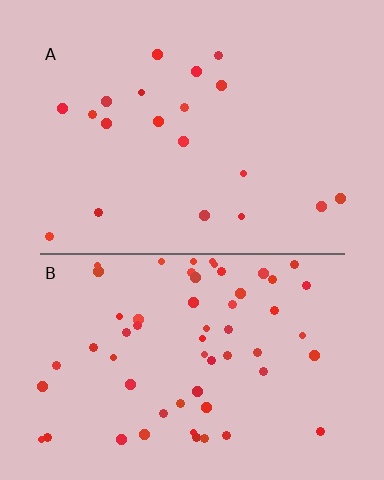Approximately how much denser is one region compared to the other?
Approximately 3.0× — region B over region A.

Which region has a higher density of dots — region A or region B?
B (the bottom).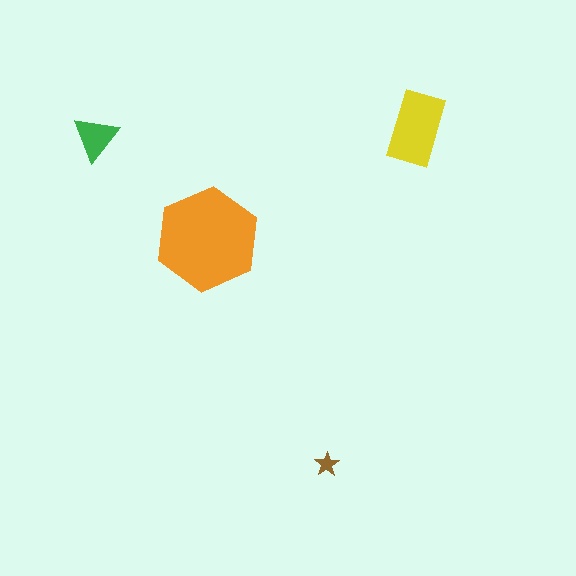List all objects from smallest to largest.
The brown star, the green triangle, the yellow rectangle, the orange hexagon.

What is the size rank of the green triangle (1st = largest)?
3rd.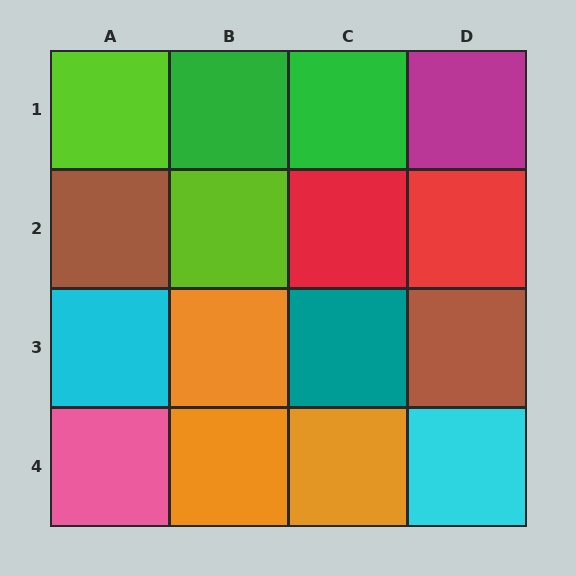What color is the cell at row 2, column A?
Brown.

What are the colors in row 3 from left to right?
Cyan, orange, teal, brown.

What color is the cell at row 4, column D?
Cyan.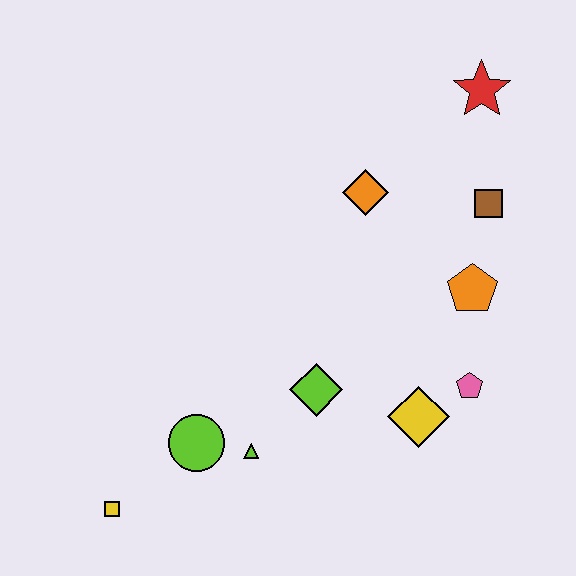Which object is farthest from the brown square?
The yellow square is farthest from the brown square.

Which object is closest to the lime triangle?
The lime circle is closest to the lime triangle.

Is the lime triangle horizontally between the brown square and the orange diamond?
No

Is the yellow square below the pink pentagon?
Yes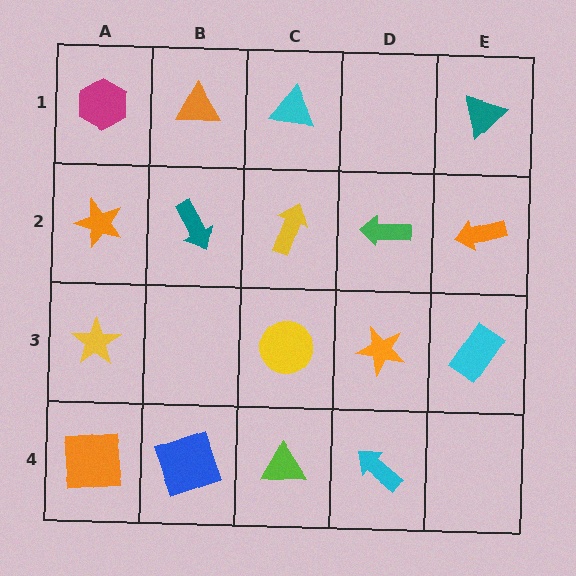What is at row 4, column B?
A blue square.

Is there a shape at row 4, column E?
No, that cell is empty.